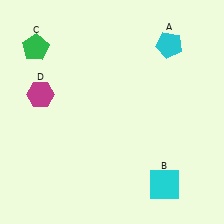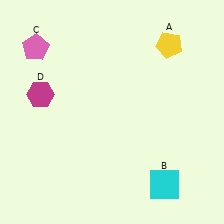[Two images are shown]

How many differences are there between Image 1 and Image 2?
There are 2 differences between the two images.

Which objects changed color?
A changed from cyan to yellow. C changed from green to pink.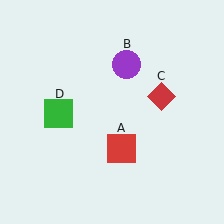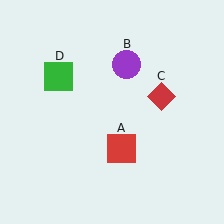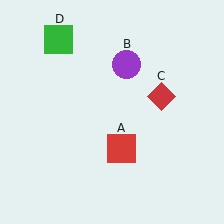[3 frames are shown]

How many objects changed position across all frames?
1 object changed position: green square (object D).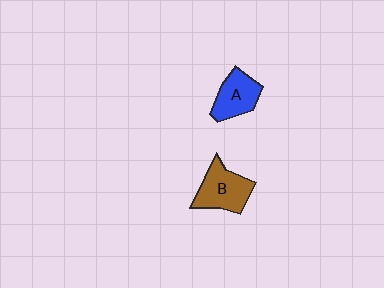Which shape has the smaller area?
Shape A (blue).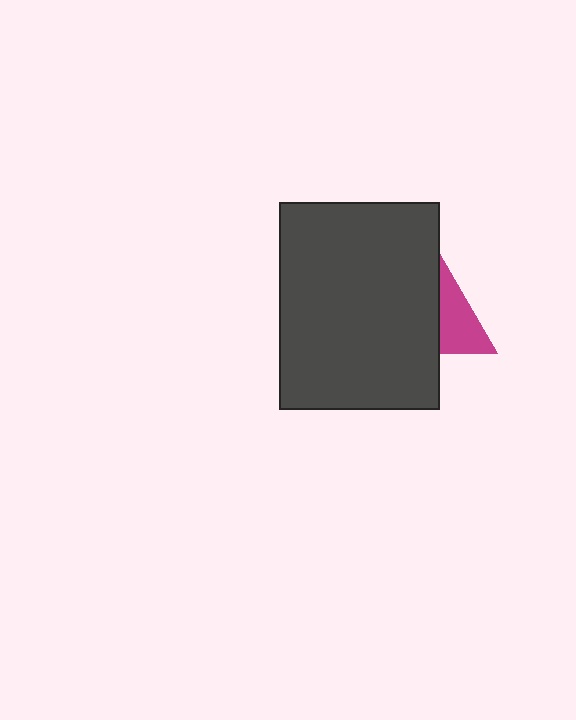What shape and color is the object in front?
The object in front is a dark gray rectangle.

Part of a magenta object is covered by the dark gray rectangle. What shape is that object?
It is a triangle.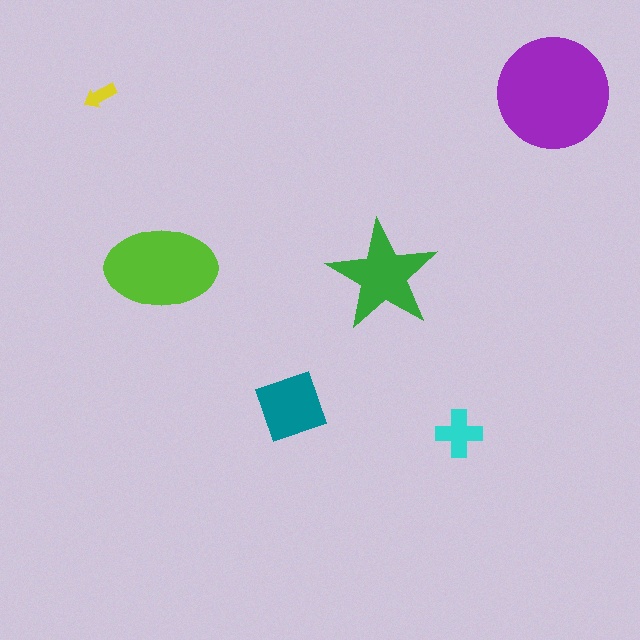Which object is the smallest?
The yellow arrow.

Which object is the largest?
The purple circle.